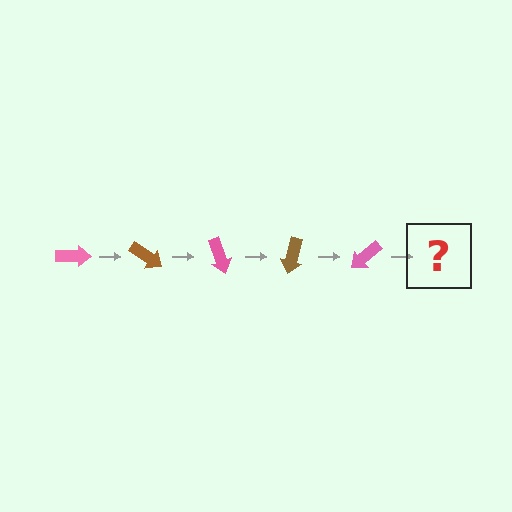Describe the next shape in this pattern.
It should be a brown arrow, rotated 175 degrees from the start.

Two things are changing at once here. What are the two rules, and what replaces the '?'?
The two rules are that it rotates 35 degrees each step and the color cycles through pink and brown. The '?' should be a brown arrow, rotated 175 degrees from the start.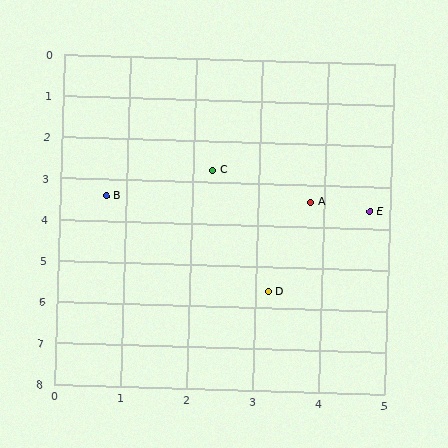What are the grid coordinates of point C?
Point C is at approximately (2.3, 2.7).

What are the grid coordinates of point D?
Point D is at approximately (3.2, 5.6).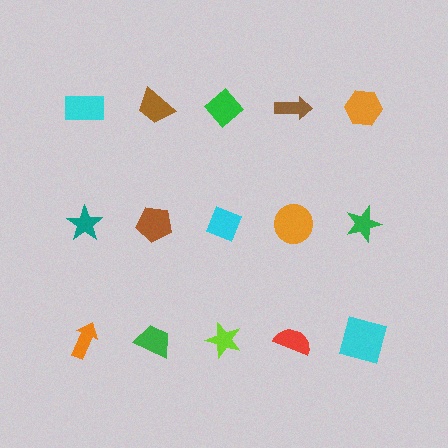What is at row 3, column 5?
A cyan square.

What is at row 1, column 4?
A brown arrow.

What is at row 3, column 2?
A green trapezoid.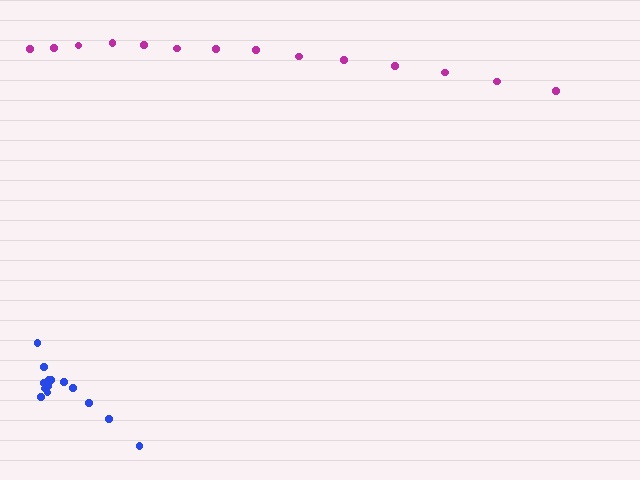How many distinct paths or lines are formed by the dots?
There are 2 distinct paths.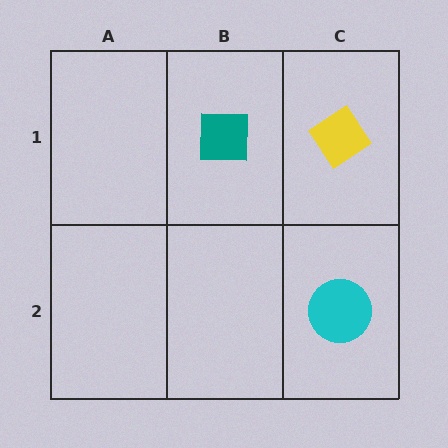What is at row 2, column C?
A cyan circle.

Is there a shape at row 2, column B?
No, that cell is empty.